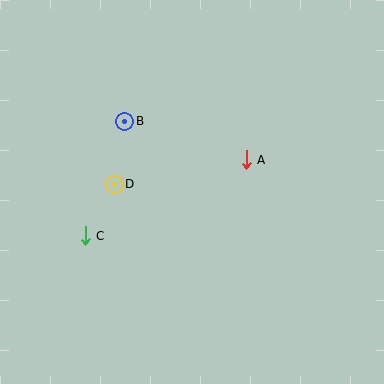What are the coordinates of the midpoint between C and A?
The midpoint between C and A is at (166, 198).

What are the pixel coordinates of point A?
Point A is at (246, 160).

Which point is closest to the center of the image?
Point A at (246, 160) is closest to the center.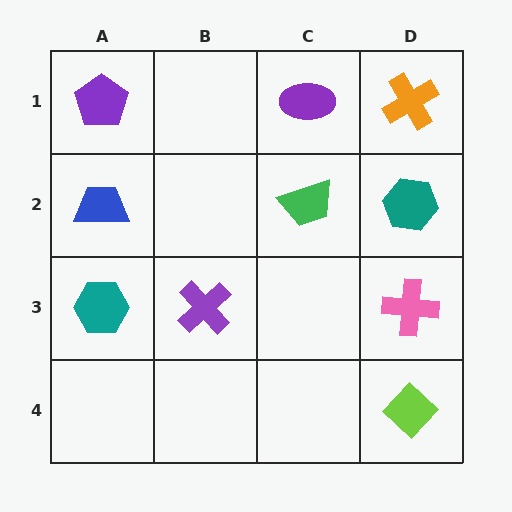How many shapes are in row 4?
1 shape.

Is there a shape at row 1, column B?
No, that cell is empty.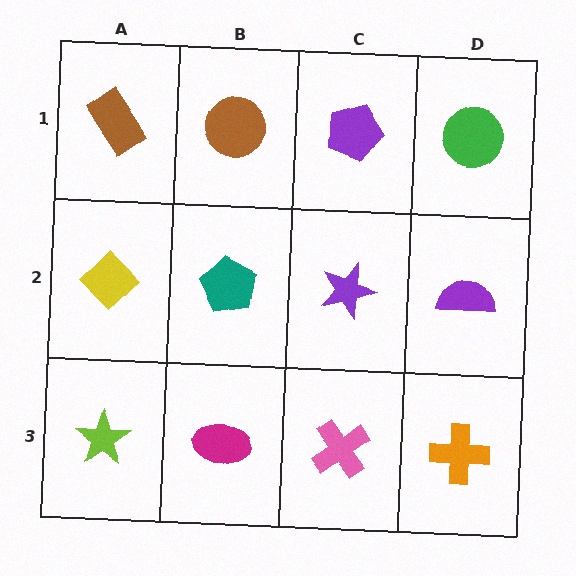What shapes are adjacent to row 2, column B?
A brown circle (row 1, column B), a magenta ellipse (row 3, column B), a yellow diamond (row 2, column A), a purple star (row 2, column C).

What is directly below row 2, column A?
A lime star.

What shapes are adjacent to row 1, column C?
A purple star (row 2, column C), a brown circle (row 1, column B), a green circle (row 1, column D).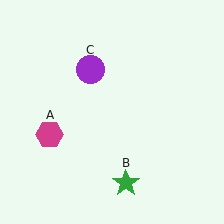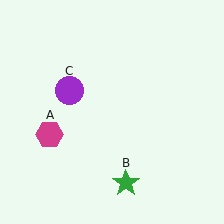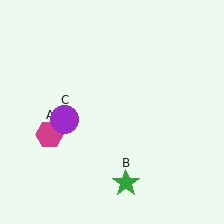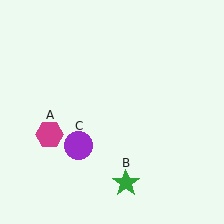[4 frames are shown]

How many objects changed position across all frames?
1 object changed position: purple circle (object C).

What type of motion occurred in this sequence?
The purple circle (object C) rotated counterclockwise around the center of the scene.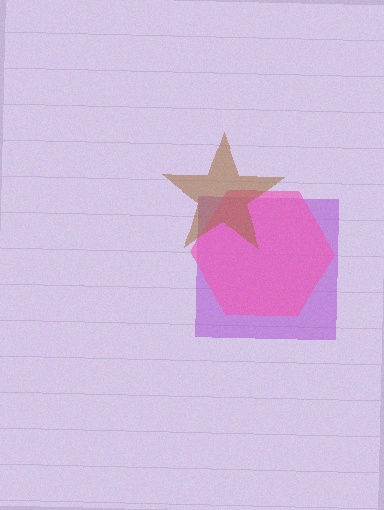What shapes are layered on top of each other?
The layered shapes are: a purple square, a pink hexagon, a brown star.